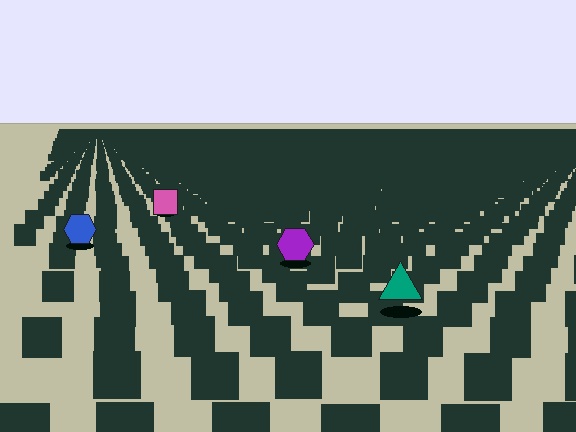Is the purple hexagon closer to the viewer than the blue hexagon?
Yes. The purple hexagon is closer — you can tell from the texture gradient: the ground texture is coarser near it.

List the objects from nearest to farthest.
From nearest to farthest: the teal triangle, the purple hexagon, the blue hexagon, the pink square.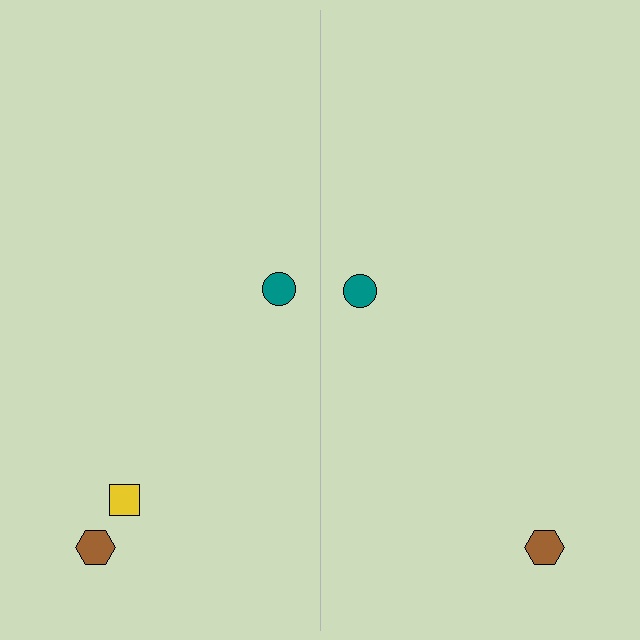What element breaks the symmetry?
A yellow square is missing from the right side.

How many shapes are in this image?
There are 5 shapes in this image.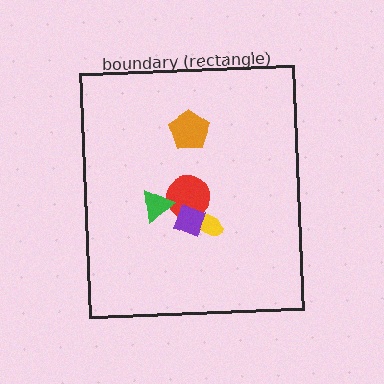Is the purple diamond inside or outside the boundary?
Inside.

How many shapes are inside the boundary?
5 inside, 0 outside.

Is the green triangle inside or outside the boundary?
Inside.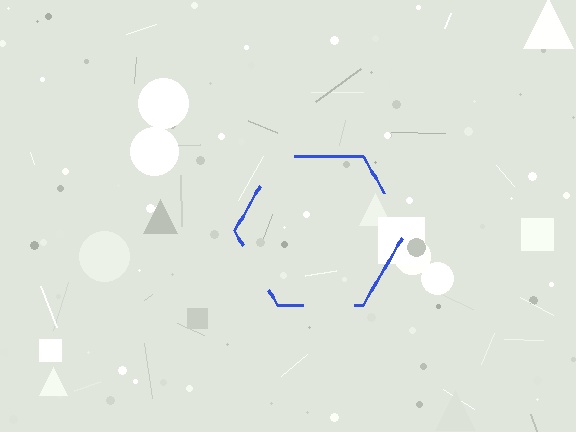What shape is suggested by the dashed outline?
The dashed outline suggests a hexagon.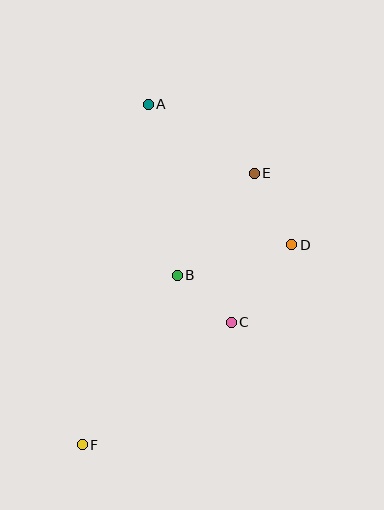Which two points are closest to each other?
Points B and C are closest to each other.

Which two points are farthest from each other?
Points A and F are farthest from each other.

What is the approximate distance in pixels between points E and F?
The distance between E and F is approximately 321 pixels.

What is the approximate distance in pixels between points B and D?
The distance between B and D is approximately 119 pixels.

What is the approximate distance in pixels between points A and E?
The distance between A and E is approximately 126 pixels.